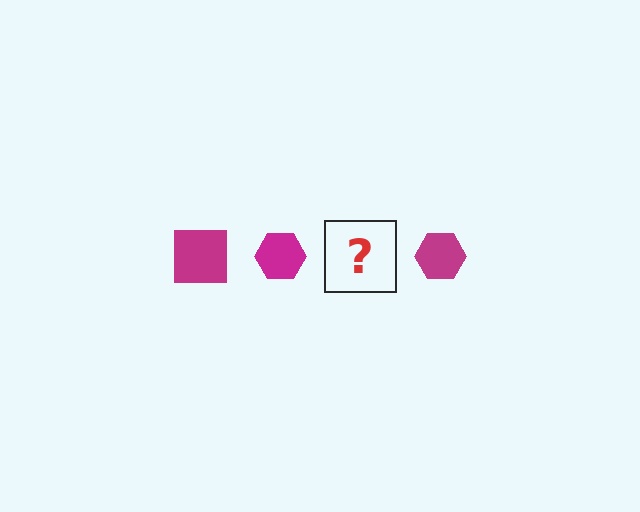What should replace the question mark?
The question mark should be replaced with a magenta square.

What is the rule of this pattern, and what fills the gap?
The rule is that the pattern cycles through square, hexagon shapes in magenta. The gap should be filled with a magenta square.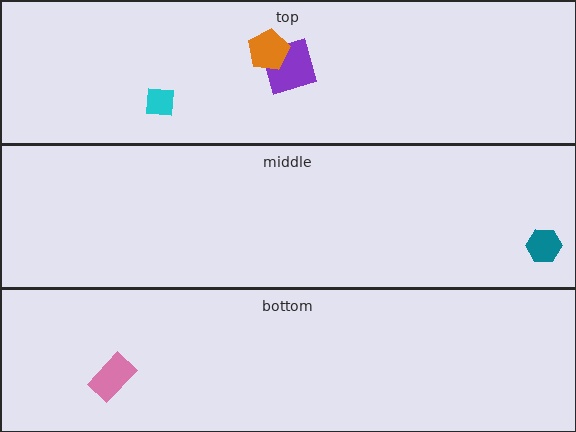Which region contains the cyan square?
The top region.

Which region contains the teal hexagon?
The middle region.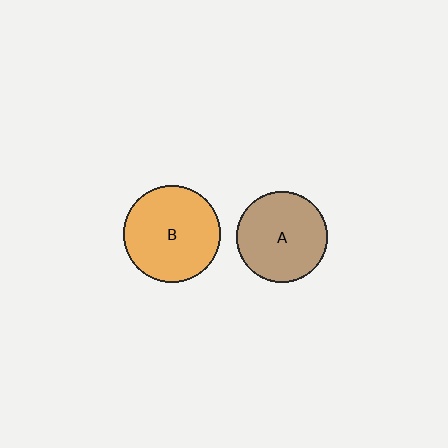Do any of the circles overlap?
No, none of the circles overlap.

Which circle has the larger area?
Circle B (orange).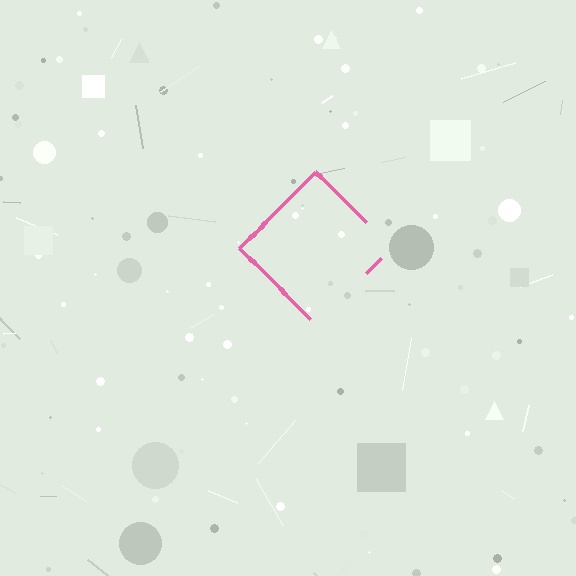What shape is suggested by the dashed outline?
The dashed outline suggests a diamond.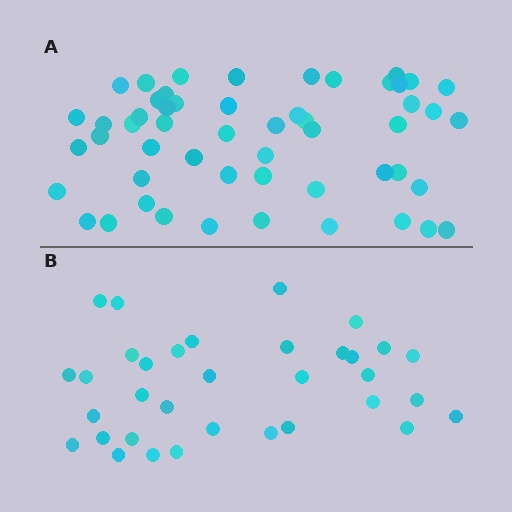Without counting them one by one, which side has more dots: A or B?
Region A (the top region) has more dots.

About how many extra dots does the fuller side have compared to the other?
Region A has approximately 20 more dots than region B.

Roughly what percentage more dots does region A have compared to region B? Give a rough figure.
About 55% more.